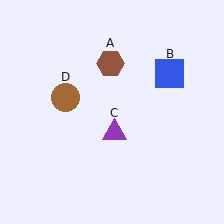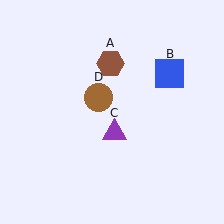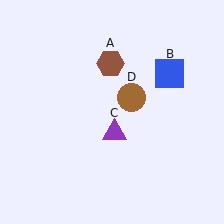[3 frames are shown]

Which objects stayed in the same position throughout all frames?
Brown hexagon (object A) and blue square (object B) and purple triangle (object C) remained stationary.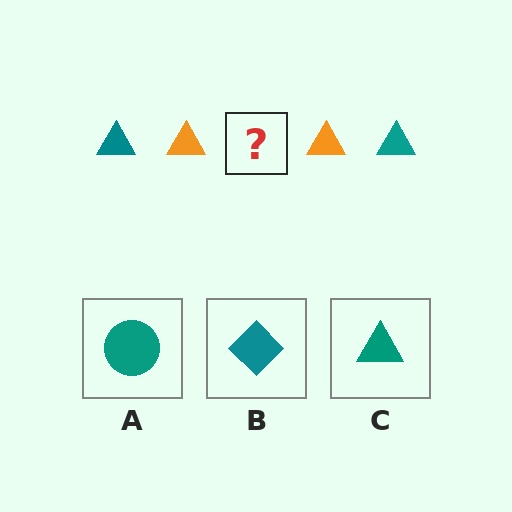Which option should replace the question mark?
Option C.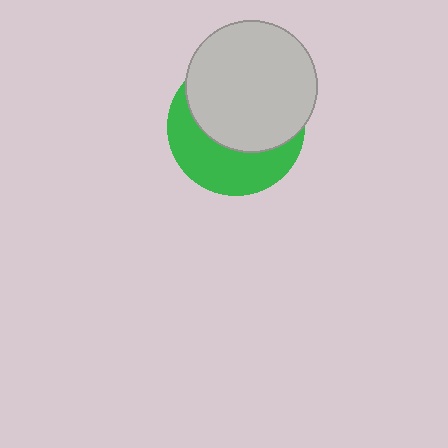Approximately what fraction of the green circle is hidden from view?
Roughly 58% of the green circle is hidden behind the light gray circle.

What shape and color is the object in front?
The object in front is a light gray circle.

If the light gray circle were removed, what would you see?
You would see the complete green circle.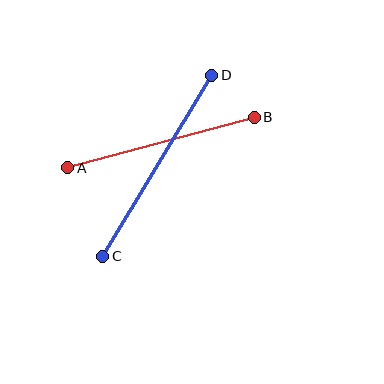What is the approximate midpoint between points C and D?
The midpoint is at approximately (157, 166) pixels.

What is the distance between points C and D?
The distance is approximately 211 pixels.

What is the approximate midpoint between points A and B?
The midpoint is at approximately (161, 143) pixels.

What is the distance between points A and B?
The distance is approximately 193 pixels.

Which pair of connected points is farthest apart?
Points C and D are farthest apart.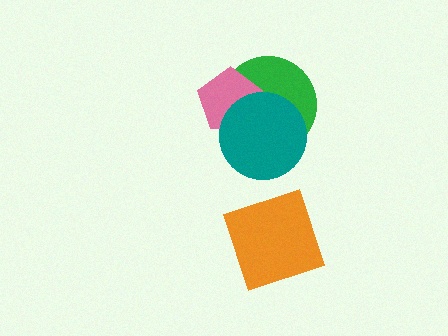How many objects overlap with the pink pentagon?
2 objects overlap with the pink pentagon.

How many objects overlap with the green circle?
2 objects overlap with the green circle.